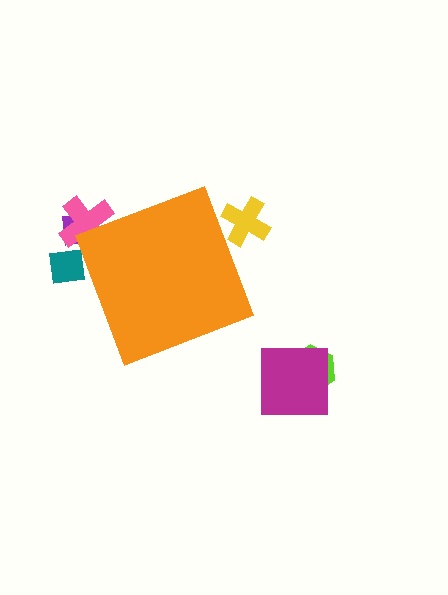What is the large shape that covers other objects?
An orange diamond.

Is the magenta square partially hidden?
No, the magenta square is fully visible.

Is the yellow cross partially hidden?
Yes, the yellow cross is partially hidden behind the orange diamond.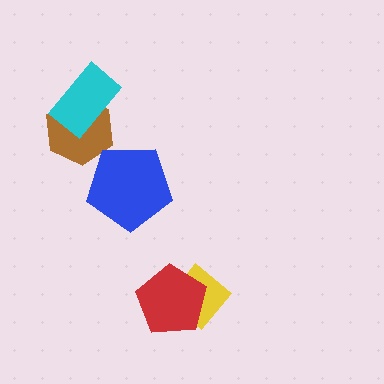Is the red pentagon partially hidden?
No, no other shape covers it.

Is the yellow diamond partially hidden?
Yes, it is partially covered by another shape.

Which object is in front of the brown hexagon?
The cyan rectangle is in front of the brown hexagon.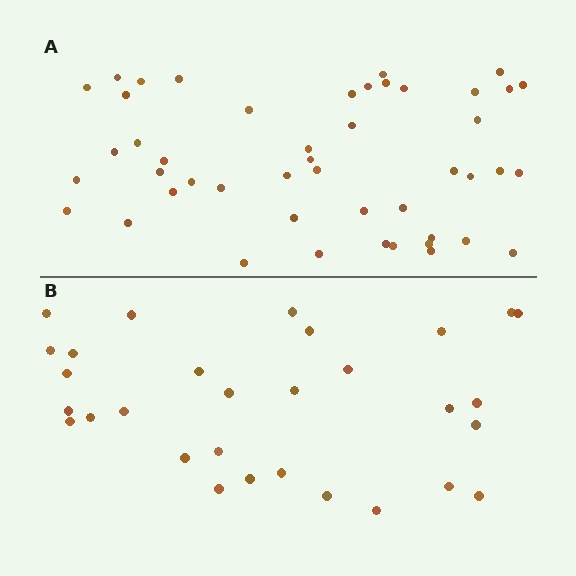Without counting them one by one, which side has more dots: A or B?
Region A (the top region) has more dots.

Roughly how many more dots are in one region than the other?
Region A has approximately 15 more dots than region B.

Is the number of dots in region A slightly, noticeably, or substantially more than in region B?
Region A has substantially more. The ratio is roughly 1.6 to 1.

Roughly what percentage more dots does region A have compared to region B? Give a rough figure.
About 55% more.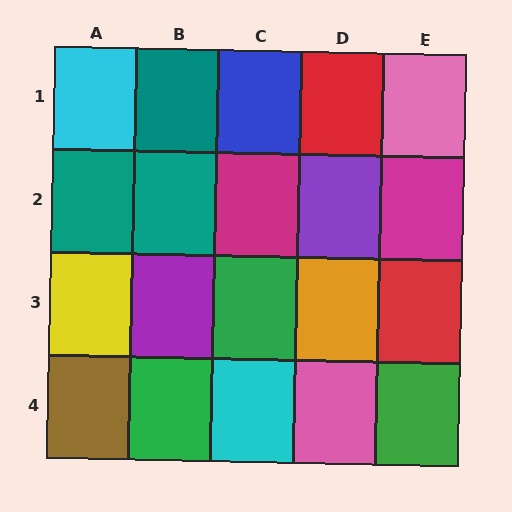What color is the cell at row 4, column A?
Brown.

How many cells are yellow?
1 cell is yellow.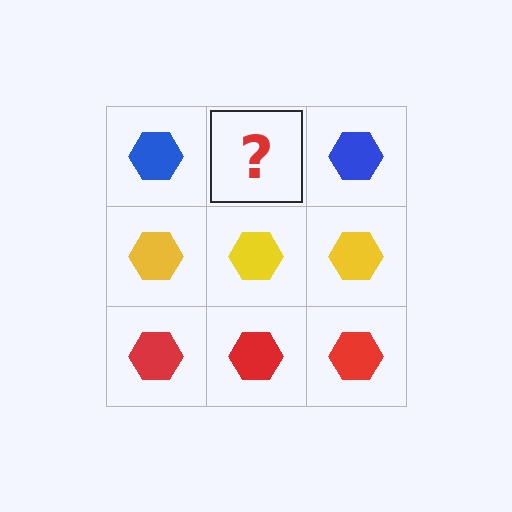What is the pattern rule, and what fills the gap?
The rule is that each row has a consistent color. The gap should be filled with a blue hexagon.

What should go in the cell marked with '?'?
The missing cell should contain a blue hexagon.